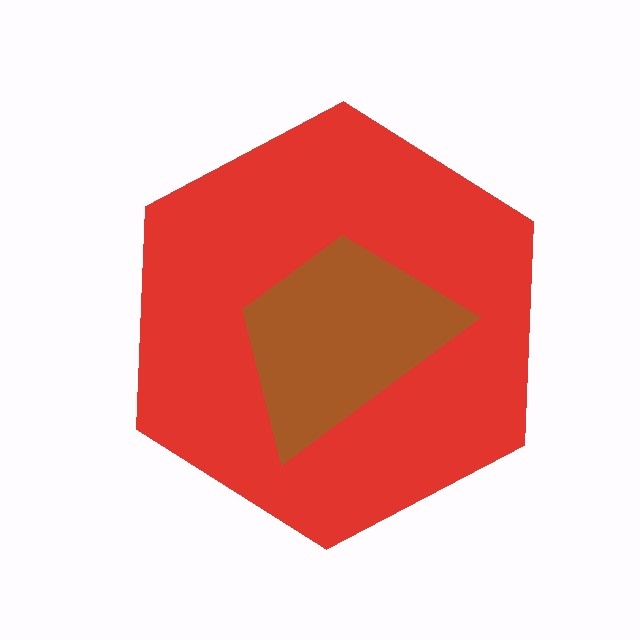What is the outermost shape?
The red hexagon.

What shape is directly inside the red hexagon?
The brown trapezoid.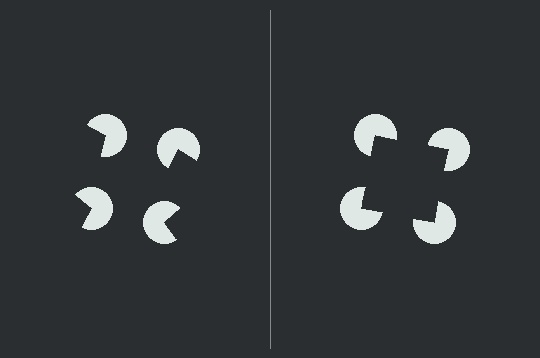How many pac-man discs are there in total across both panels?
8 — 4 on each side.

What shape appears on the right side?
An illusory square.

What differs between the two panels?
The pac-man discs are positioned identically on both sides; only the wedge orientations differ. On the right they align to a square; on the left they are misaligned.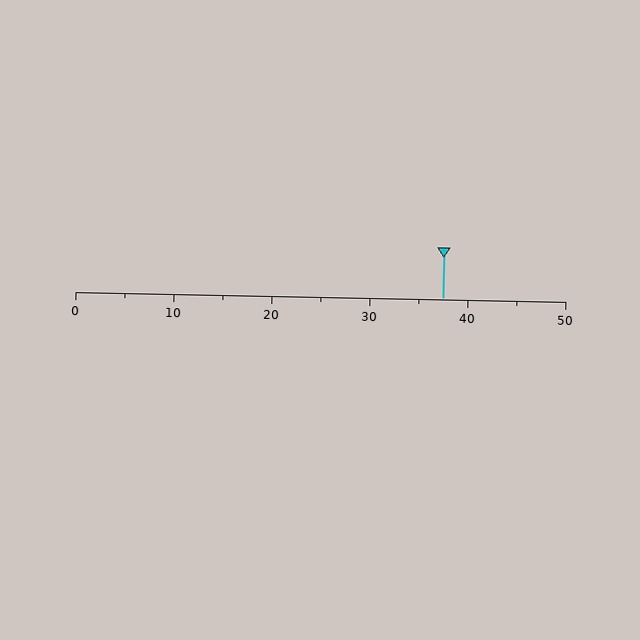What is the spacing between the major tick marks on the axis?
The major ticks are spaced 10 apart.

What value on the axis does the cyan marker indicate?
The marker indicates approximately 37.5.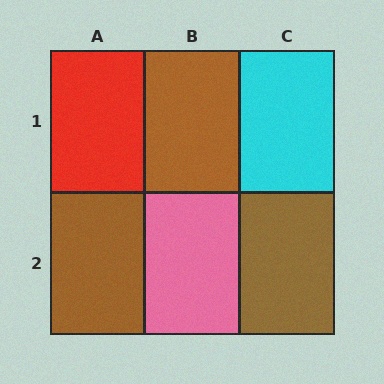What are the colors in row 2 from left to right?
Brown, pink, brown.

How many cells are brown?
3 cells are brown.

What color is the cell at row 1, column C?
Cyan.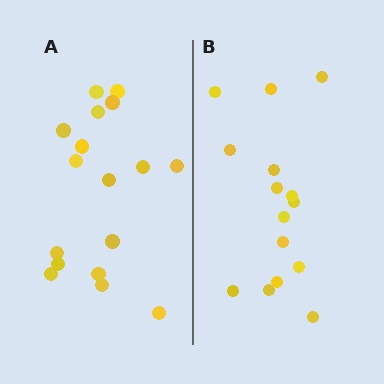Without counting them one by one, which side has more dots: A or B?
Region A (the left region) has more dots.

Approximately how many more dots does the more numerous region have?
Region A has just a few more — roughly 2 or 3 more dots than region B.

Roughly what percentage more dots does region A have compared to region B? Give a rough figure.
About 15% more.